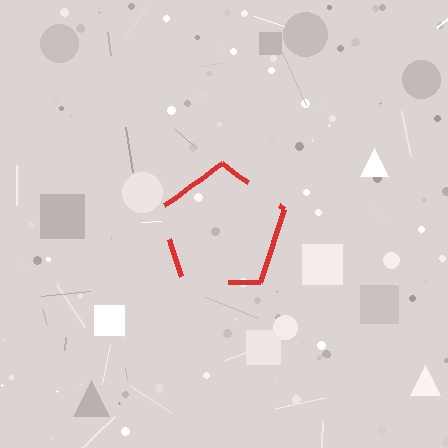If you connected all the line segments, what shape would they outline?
They would outline a pentagon.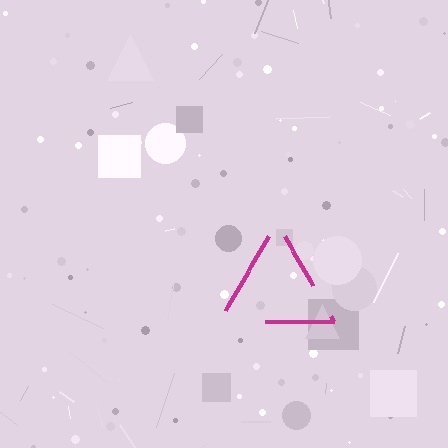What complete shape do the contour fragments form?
The contour fragments form a triangle.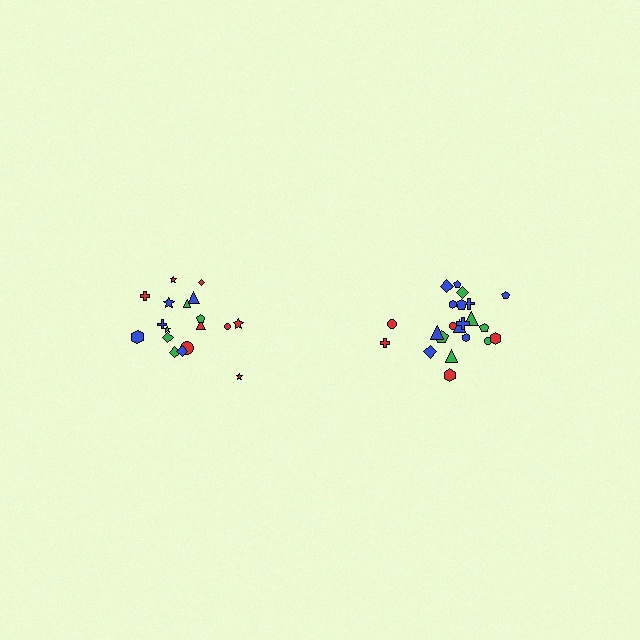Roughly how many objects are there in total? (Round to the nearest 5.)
Roughly 40 objects in total.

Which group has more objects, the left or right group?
The right group.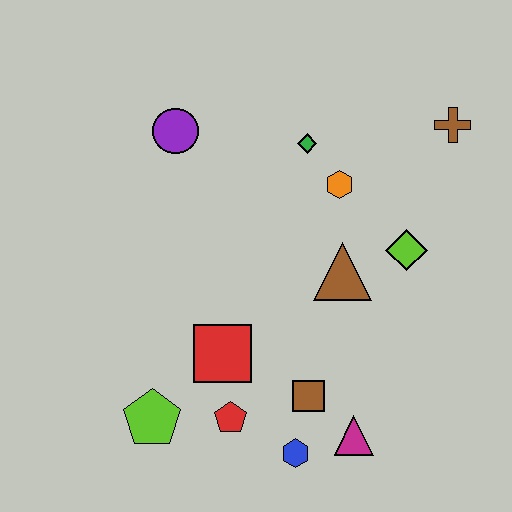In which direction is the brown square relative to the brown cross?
The brown square is below the brown cross.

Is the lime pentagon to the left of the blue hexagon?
Yes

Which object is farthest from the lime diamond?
The lime pentagon is farthest from the lime diamond.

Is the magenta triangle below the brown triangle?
Yes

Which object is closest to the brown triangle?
The lime diamond is closest to the brown triangle.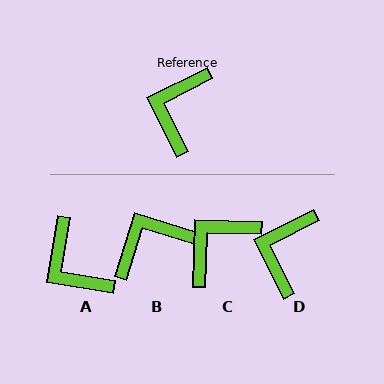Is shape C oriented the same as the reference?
No, it is off by about 28 degrees.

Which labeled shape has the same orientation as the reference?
D.